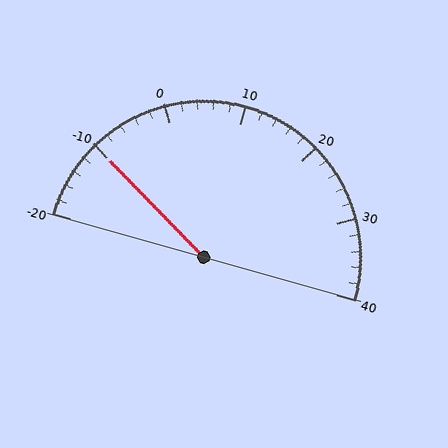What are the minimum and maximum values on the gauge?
The gauge ranges from -20 to 40.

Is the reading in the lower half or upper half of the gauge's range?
The reading is in the lower half of the range (-20 to 40).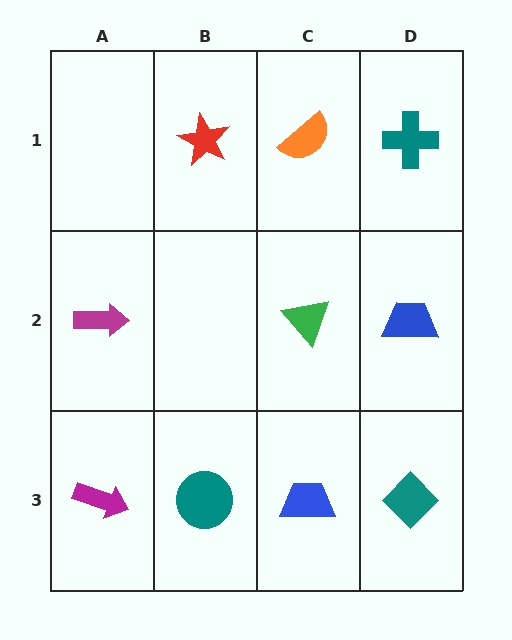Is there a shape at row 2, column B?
No, that cell is empty.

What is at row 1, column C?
An orange semicircle.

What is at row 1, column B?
A red star.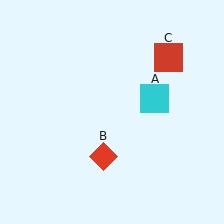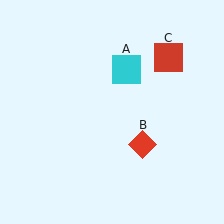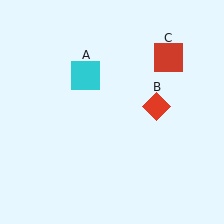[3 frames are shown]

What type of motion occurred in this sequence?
The cyan square (object A), red diamond (object B) rotated counterclockwise around the center of the scene.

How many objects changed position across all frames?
2 objects changed position: cyan square (object A), red diamond (object B).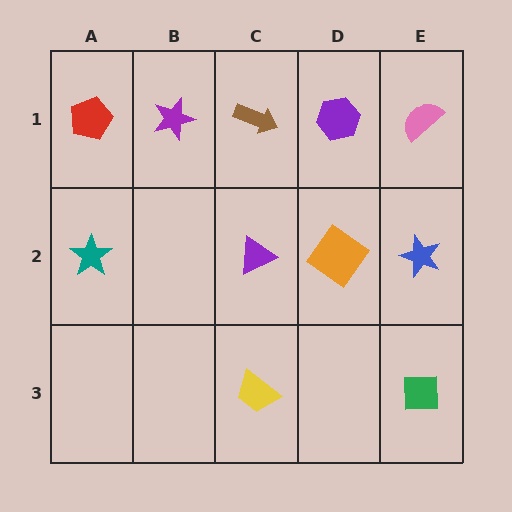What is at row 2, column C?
A purple triangle.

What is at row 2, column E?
A blue star.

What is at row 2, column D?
An orange diamond.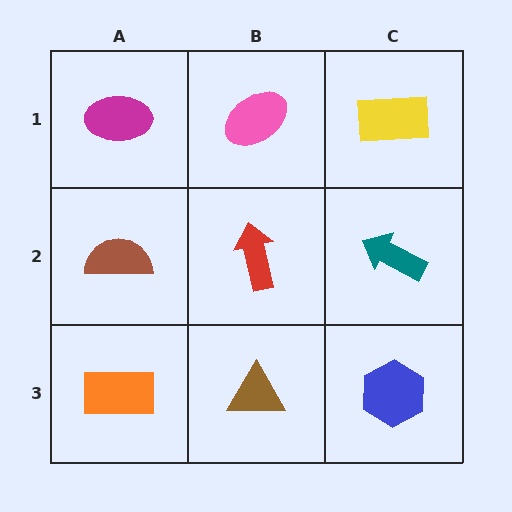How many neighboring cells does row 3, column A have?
2.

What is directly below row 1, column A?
A brown semicircle.